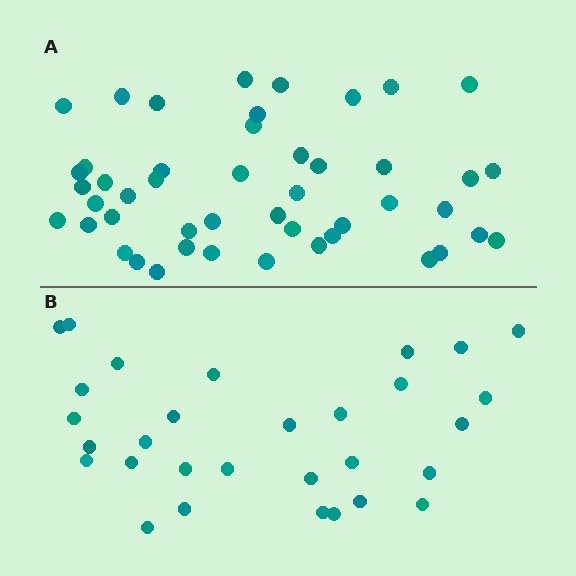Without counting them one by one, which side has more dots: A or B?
Region A (the top region) has more dots.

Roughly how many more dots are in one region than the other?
Region A has approximately 15 more dots than region B.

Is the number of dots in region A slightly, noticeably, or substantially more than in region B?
Region A has substantially more. The ratio is roughly 1.6 to 1.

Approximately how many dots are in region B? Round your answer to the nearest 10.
About 30 dots.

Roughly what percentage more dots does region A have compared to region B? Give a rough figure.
About 55% more.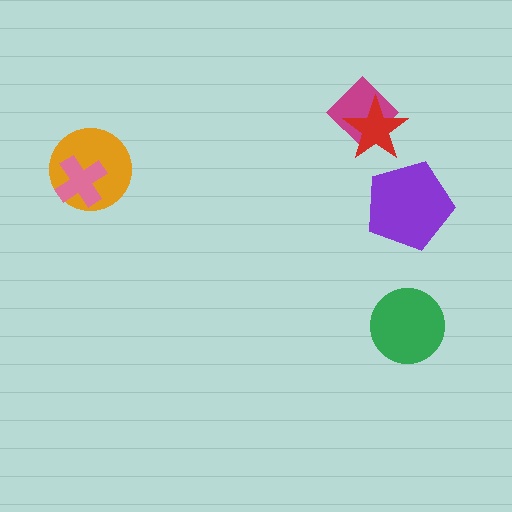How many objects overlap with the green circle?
0 objects overlap with the green circle.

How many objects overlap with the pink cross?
1 object overlaps with the pink cross.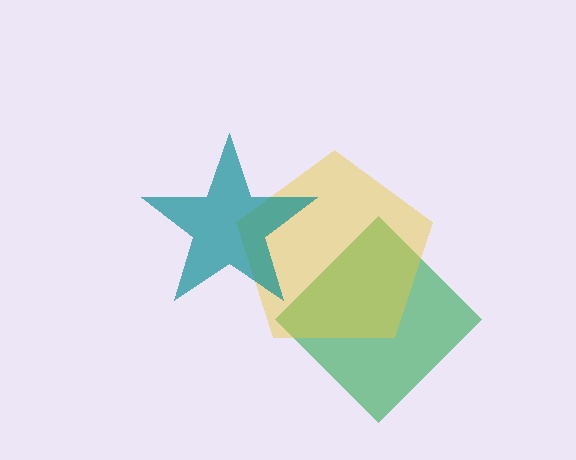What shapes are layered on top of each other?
The layered shapes are: a green diamond, a yellow pentagon, a teal star.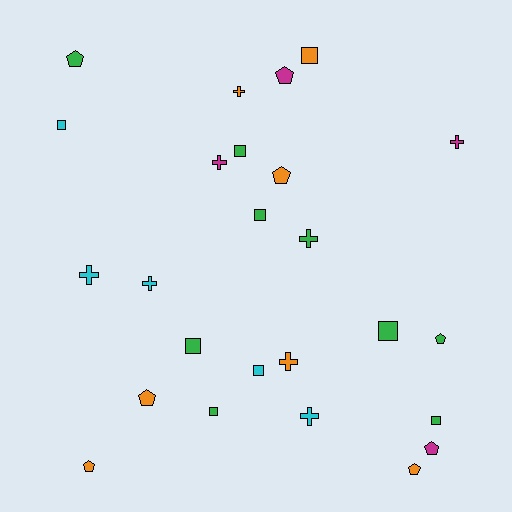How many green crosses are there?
There is 1 green cross.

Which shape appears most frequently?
Square, with 9 objects.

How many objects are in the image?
There are 25 objects.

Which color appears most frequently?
Green, with 9 objects.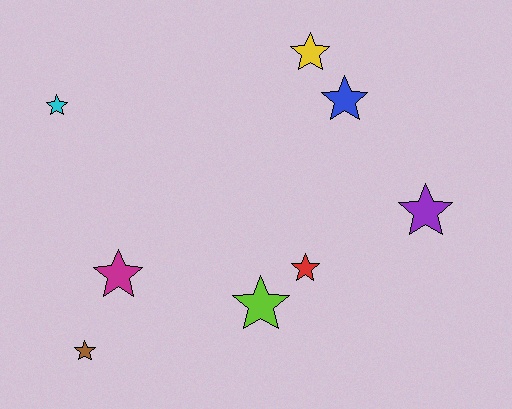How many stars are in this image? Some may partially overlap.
There are 8 stars.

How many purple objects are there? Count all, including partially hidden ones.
There is 1 purple object.